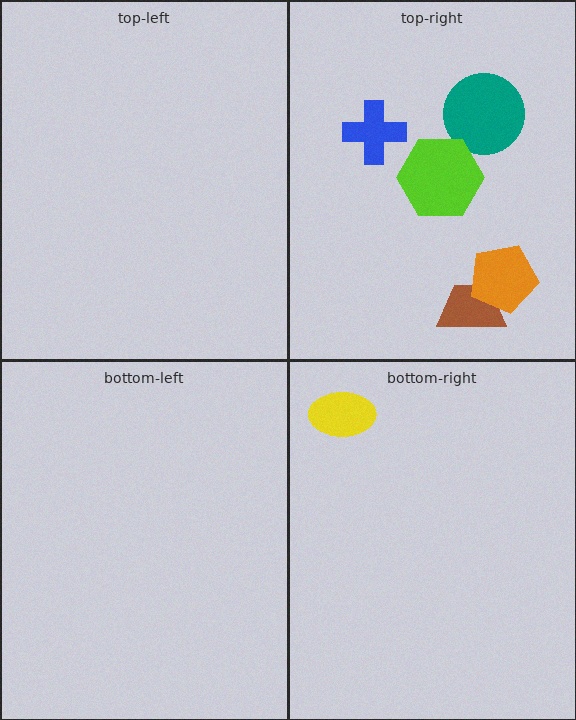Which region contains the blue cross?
The top-right region.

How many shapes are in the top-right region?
5.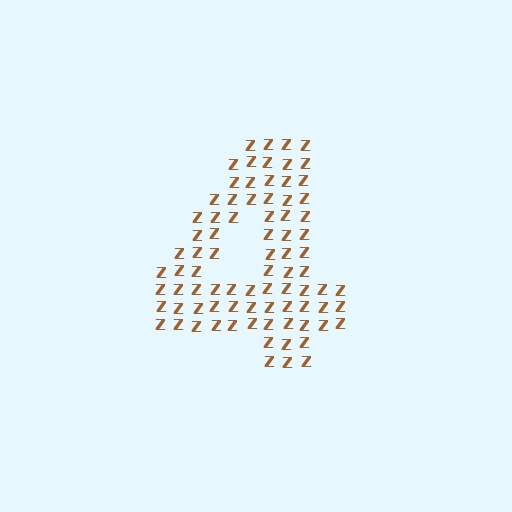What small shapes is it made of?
It is made of small letter Z's.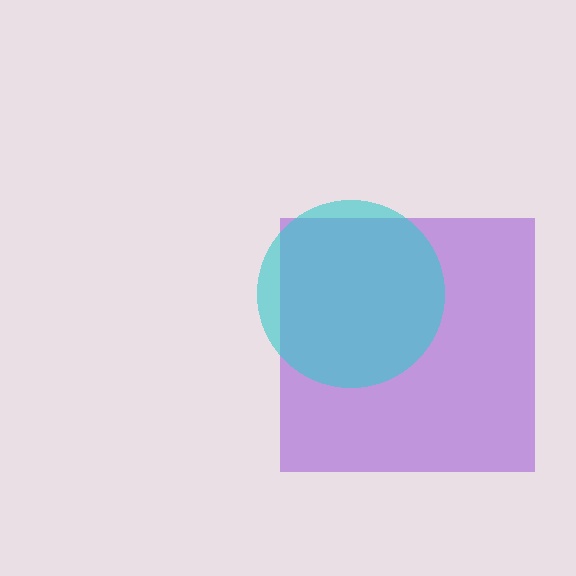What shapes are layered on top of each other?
The layered shapes are: a purple square, a cyan circle.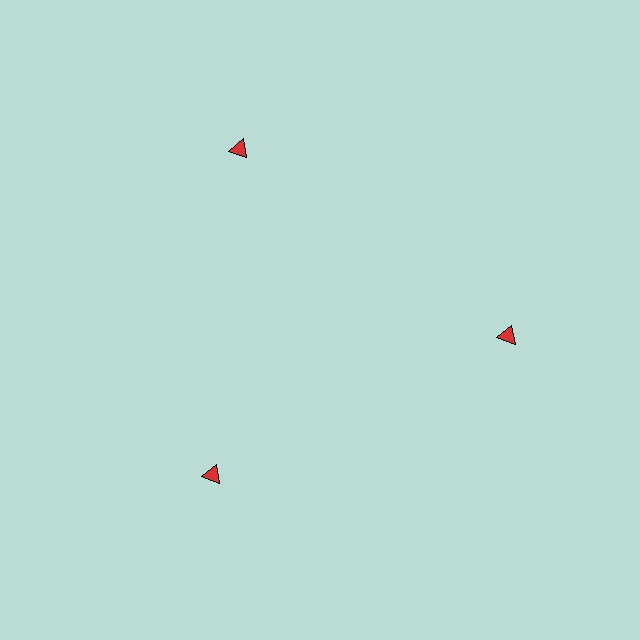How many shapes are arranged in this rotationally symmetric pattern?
There are 3 shapes, arranged in 3 groups of 1.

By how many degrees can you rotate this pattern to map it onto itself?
The pattern maps onto itself every 120 degrees of rotation.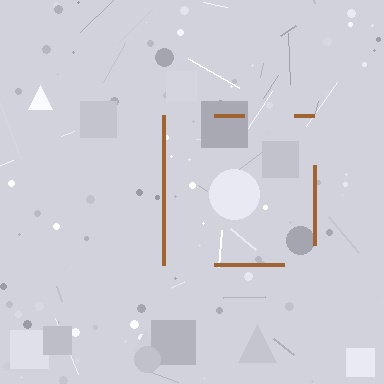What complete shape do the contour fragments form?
The contour fragments form a square.